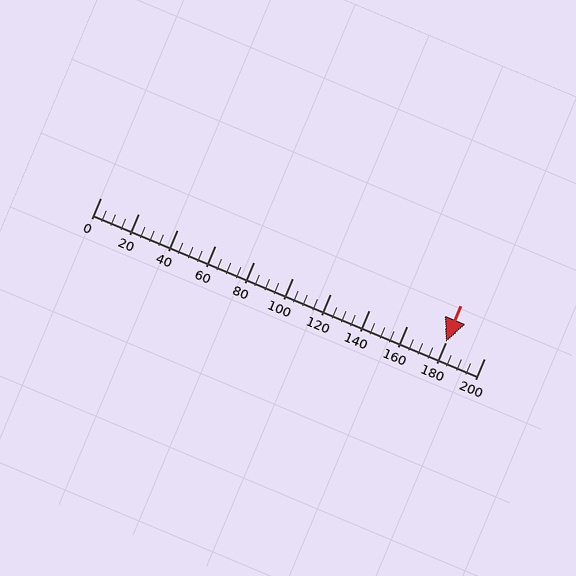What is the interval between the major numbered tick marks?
The major tick marks are spaced 20 units apart.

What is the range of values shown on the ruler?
The ruler shows values from 0 to 200.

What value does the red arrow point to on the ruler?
The red arrow points to approximately 180.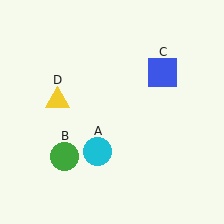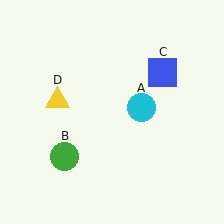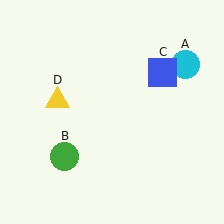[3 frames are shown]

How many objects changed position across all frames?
1 object changed position: cyan circle (object A).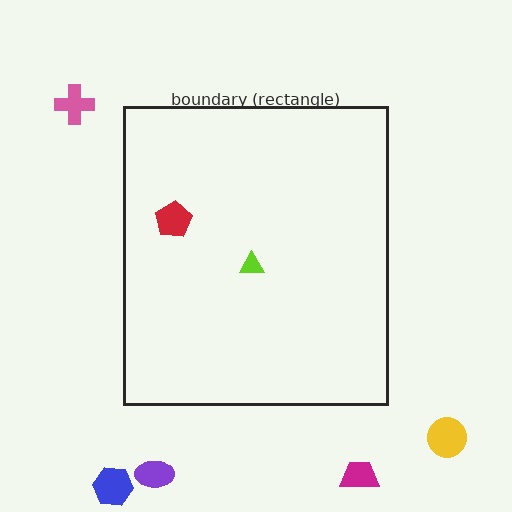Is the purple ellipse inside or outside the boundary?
Outside.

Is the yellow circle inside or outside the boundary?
Outside.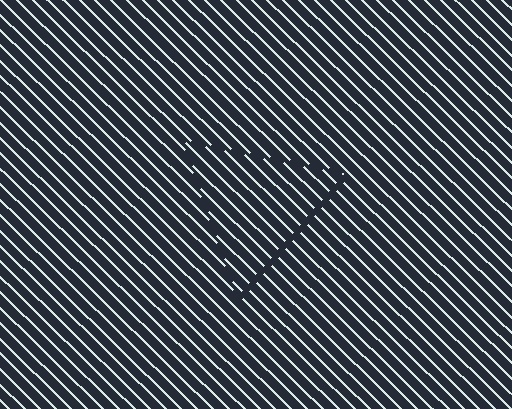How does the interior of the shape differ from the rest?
The interior of the shape contains the same grating, shifted by half a period — the contour is defined by the phase discontinuity where line-ends from the inner and outer gratings abut.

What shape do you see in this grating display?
An illusory triangle. The interior of the shape contains the same grating, shifted by half a period — the contour is defined by the phase discontinuity where line-ends from the inner and outer gratings abut.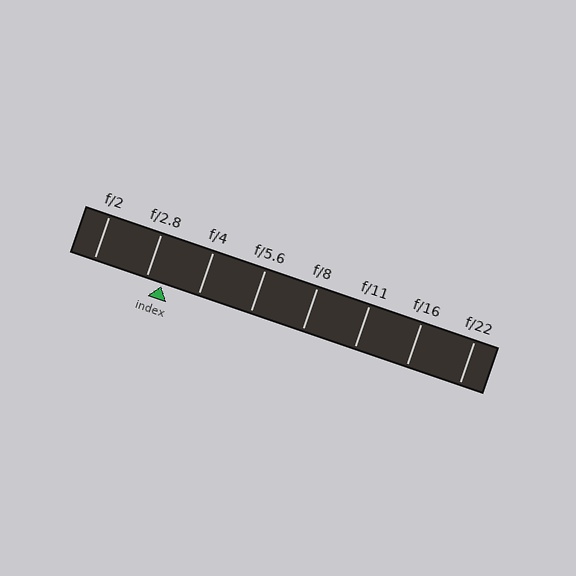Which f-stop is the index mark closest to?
The index mark is closest to f/2.8.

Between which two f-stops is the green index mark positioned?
The index mark is between f/2.8 and f/4.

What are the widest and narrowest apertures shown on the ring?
The widest aperture shown is f/2 and the narrowest is f/22.